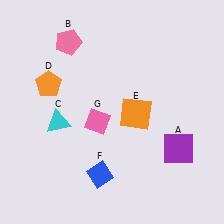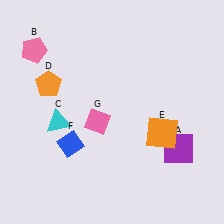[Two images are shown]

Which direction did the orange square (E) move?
The orange square (E) moved right.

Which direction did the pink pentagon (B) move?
The pink pentagon (B) moved left.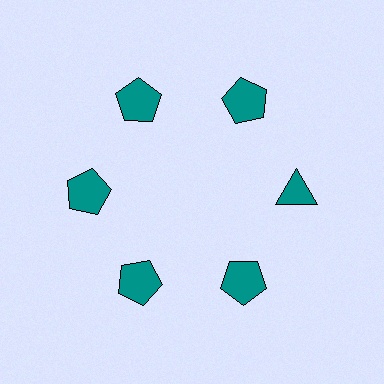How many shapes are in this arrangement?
There are 6 shapes arranged in a ring pattern.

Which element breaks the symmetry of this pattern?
The teal triangle at roughly the 3 o'clock position breaks the symmetry. All other shapes are teal pentagons.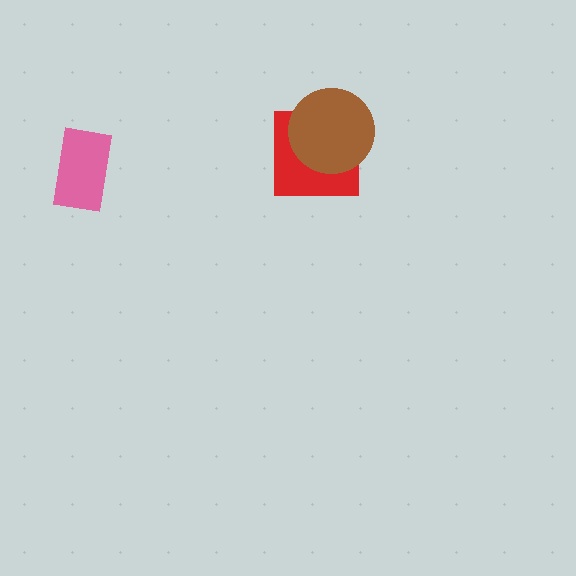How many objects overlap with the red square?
1 object overlaps with the red square.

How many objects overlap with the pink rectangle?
0 objects overlap with the pink rectangle.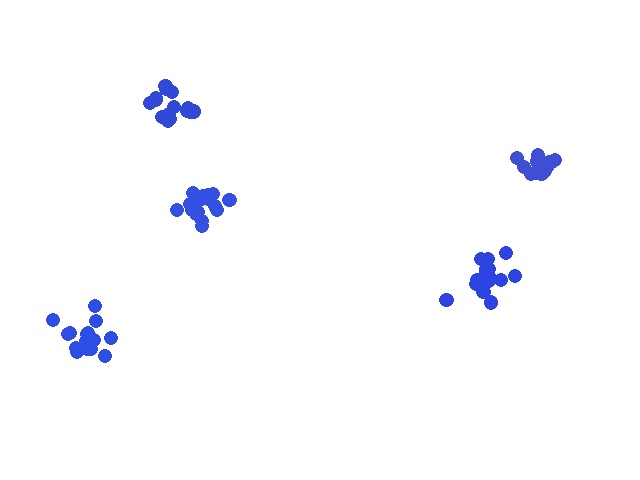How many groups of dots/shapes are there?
There are 5 groups.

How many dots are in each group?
Group 1: 17 dots, Group 2: 16 dots, Group 3: 17 dots, Group 4: 15 dots, Group 5: 16 dots (81 total).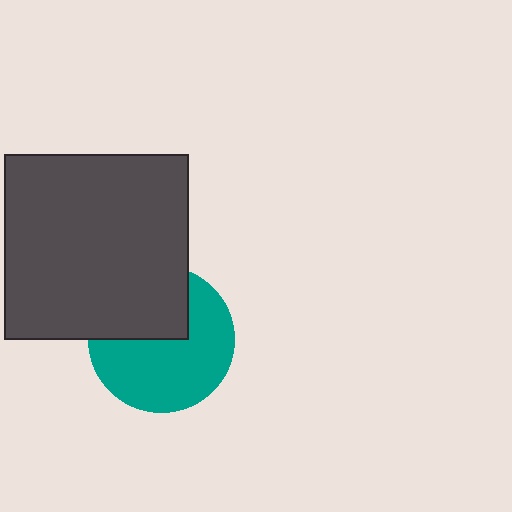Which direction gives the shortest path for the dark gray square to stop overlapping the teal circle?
Moving up gives the shortest separation.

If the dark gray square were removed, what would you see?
You would see the complete teal circle.